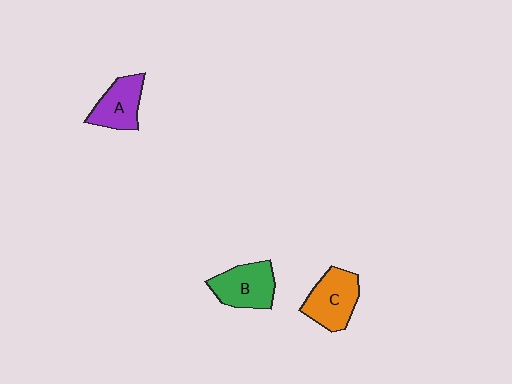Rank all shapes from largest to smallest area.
From largest to smallest: C (orange), B (green), A (purple).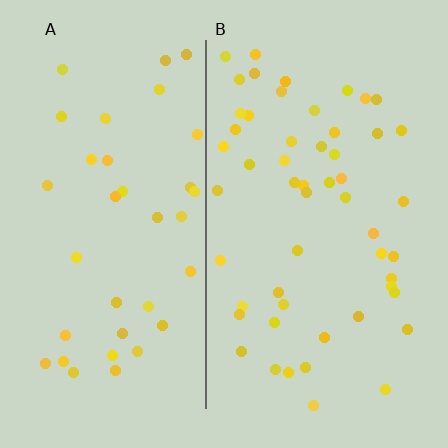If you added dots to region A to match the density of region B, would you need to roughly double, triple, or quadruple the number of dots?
Approximately double.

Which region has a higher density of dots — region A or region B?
B (the right).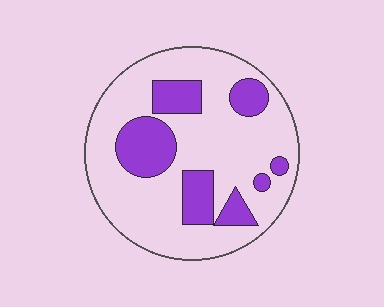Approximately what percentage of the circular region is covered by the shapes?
Approximately 25%.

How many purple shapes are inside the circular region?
7.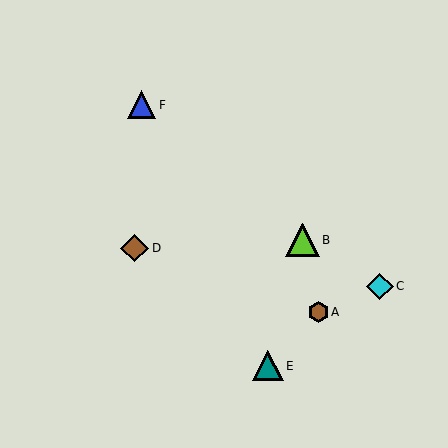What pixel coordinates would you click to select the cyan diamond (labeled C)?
Click at (380, 286) to select the cyan diamond C.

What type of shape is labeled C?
Shape C is a cyan diamond.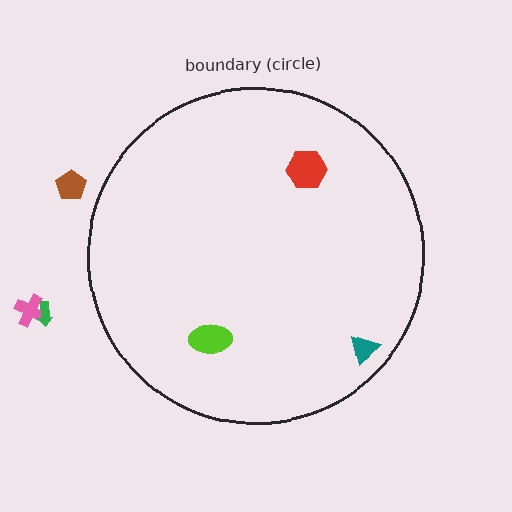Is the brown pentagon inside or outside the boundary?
Outside.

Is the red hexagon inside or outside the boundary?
Inside.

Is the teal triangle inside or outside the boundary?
Inside.